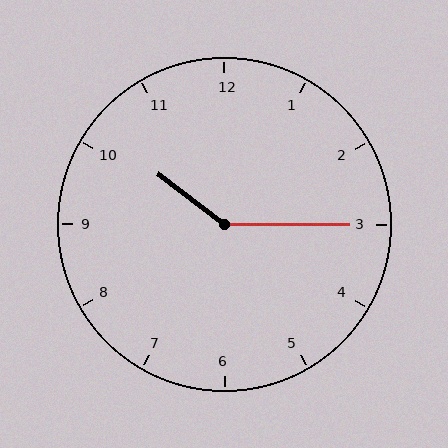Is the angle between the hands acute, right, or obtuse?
It is obtuse.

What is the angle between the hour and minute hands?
Approximately 142 degrees.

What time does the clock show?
10:15.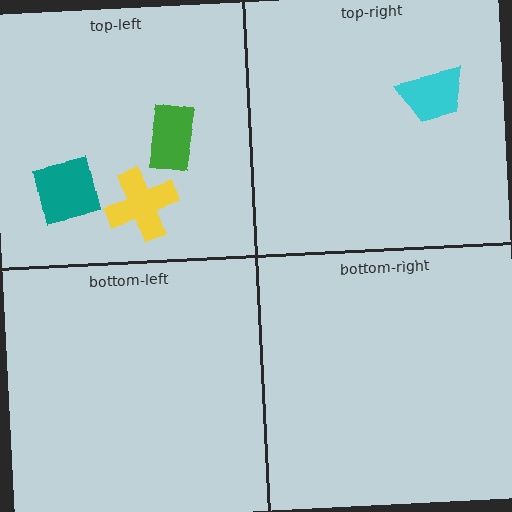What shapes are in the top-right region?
The cyan trapezoid.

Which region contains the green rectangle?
The top-left region.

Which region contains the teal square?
The top-left region.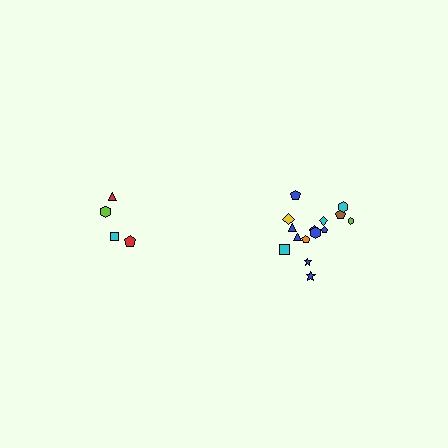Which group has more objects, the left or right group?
The right group.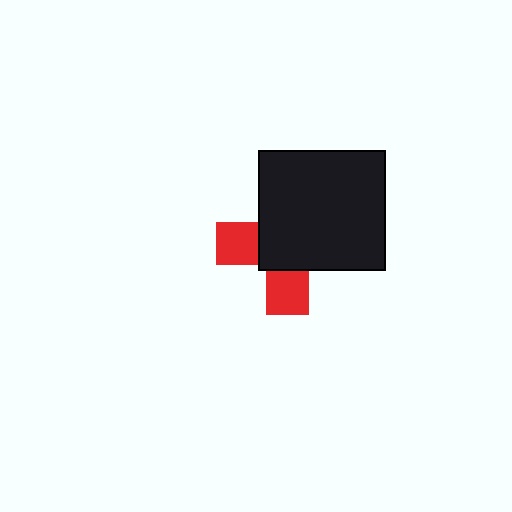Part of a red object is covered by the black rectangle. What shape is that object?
It is a cross.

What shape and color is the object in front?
The object in front is a black rectangle.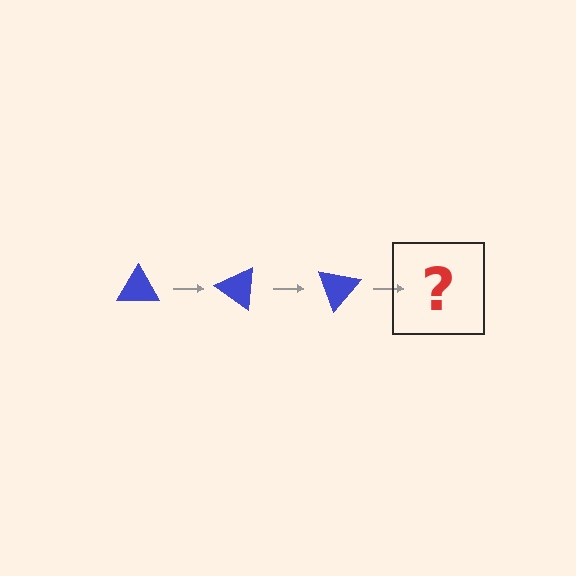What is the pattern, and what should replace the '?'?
The pattern is that the triangle rotates 35 degrees each step. The '?' should be a blue triangle rotated 105 degrees.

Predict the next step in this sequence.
The next step is a blue triangle rotated 105 degrees.